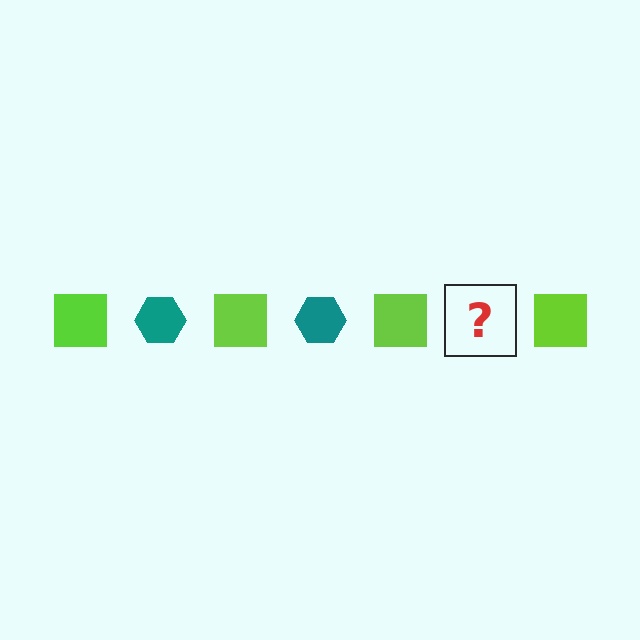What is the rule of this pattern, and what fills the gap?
The rule is that the pattern alternates between lime square and teal hexagon. The gap should be filled with a teal hexagon.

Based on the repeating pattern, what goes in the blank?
The blank should be a teal hexagon.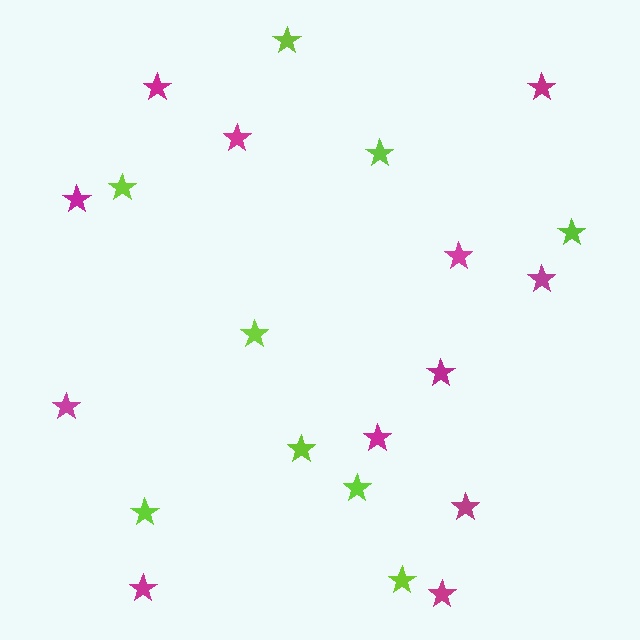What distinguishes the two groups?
There are 2 groups: one group of magenta stars (12) and one group of lime stars (9).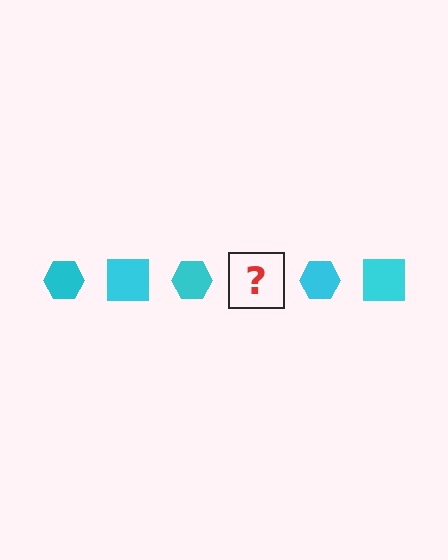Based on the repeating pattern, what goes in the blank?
The blank should be a cyan square.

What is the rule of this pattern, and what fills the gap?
The rule is that the pattern cycles through hexagon, square shapes in cyan. The gap should be filled with a cyan square.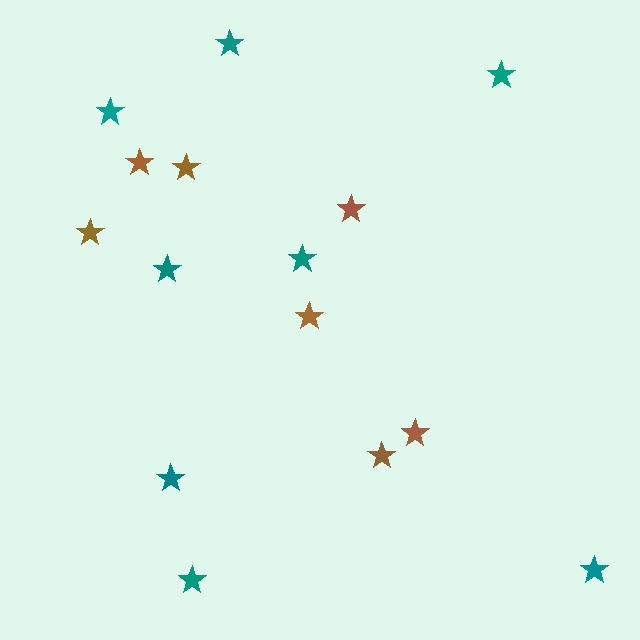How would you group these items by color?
There are 2 groups: one group of brown stars (7) and one group of teal stars (8).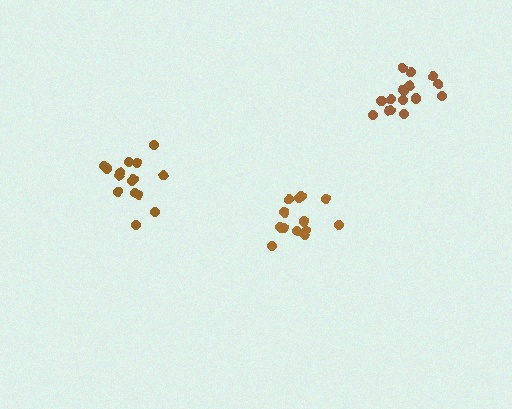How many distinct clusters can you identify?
There are 3 distinct clusters.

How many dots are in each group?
Group 1: 15 dots, Group 2: 14 dots, Group 3: 16 dots (45 total).